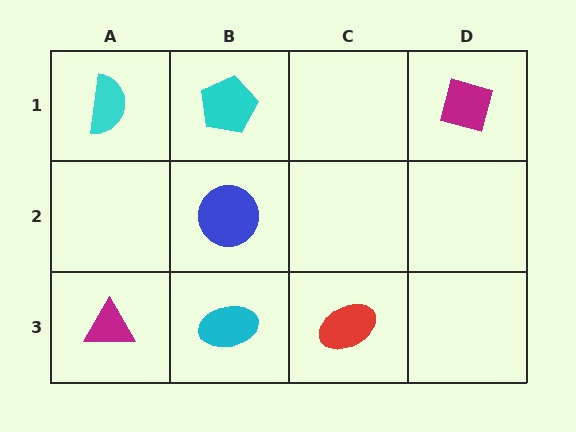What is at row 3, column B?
A cyan ellipse.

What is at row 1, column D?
A magenta square.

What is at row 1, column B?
A cyan pentagon.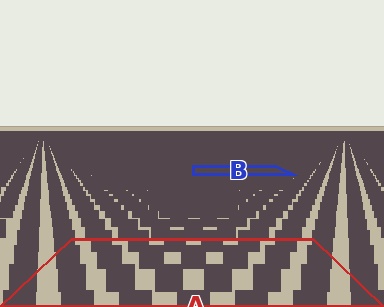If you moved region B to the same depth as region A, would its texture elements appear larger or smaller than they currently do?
They would appear larger. At a closer depth, the same texture elements are projected at a bigger on-screen size.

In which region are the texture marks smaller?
The texture marks are smaller in region B, because it is farther away.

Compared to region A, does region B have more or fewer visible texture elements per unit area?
Region B has more texture elements per unit area — they are packed more densely because it is farther away.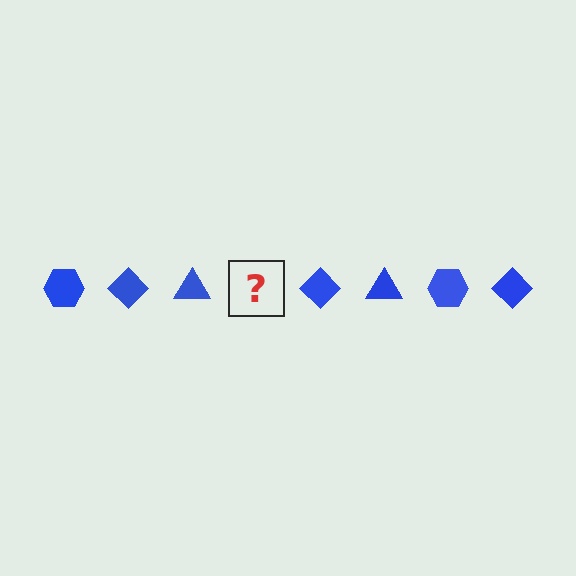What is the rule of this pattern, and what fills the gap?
The rule is that the pattern cycles through hexagon, diamond, triangle shapes in blue. The gap should be filled with a blue hexagon.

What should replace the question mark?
The question mark should be replaced with a blue hexagon.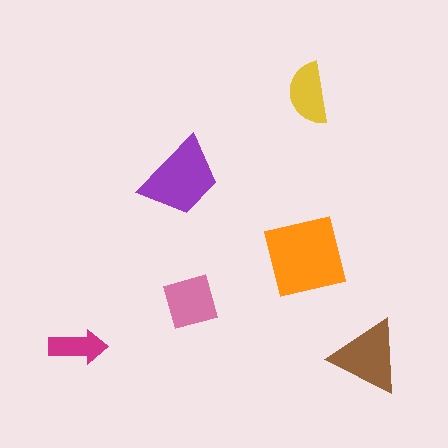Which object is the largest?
The orange square.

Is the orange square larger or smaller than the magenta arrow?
Larger.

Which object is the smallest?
The magenta arrow.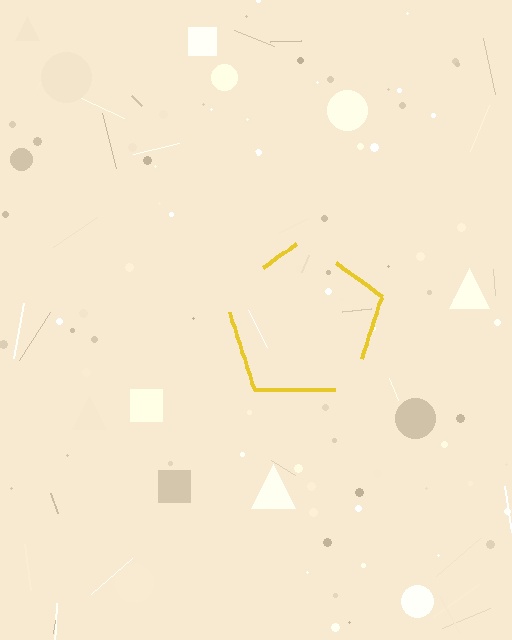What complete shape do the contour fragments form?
The contour fragments form a pentagon.